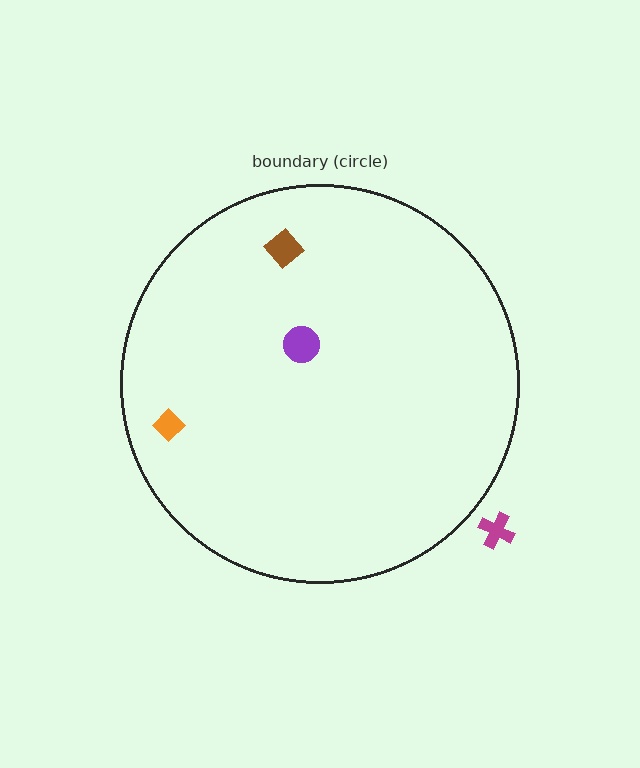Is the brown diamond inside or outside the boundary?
Inside.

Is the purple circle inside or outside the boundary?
Inside.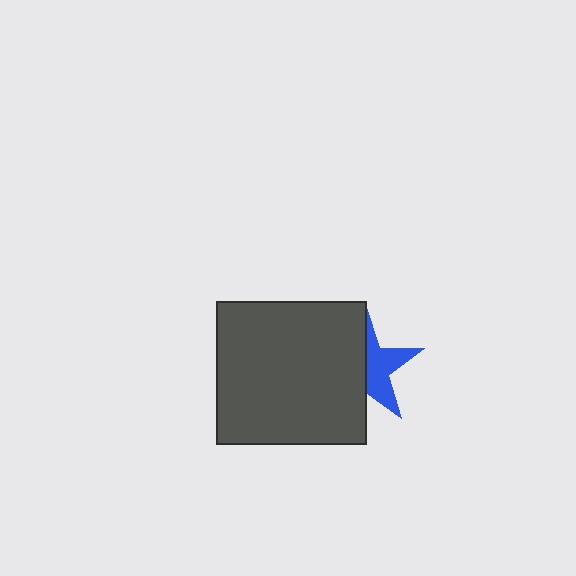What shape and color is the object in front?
The object in front is a dark gray rectangle.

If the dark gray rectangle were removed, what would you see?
You would see the complete blue star.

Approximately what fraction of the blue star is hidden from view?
Roughly 55% of the blue star is hidden behind the dark gray rectangle.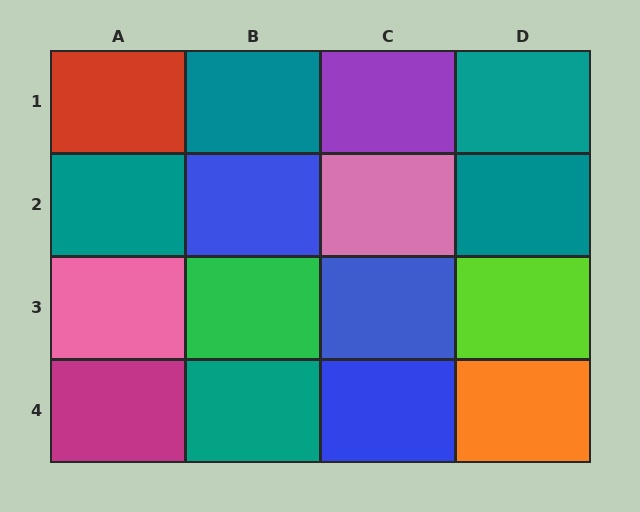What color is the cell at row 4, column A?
Magenta.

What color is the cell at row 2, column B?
Blue.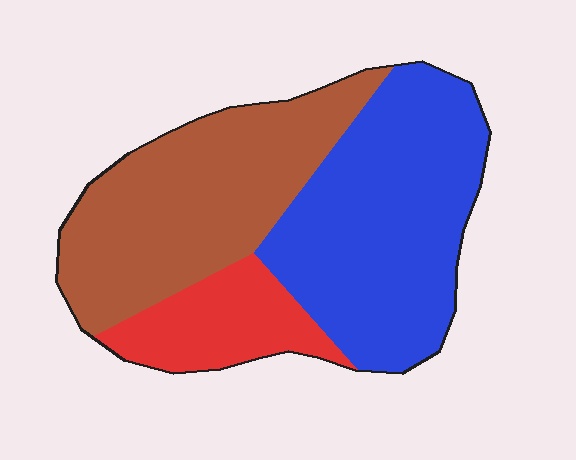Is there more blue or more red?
Blue.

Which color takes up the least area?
Red, at roughly 15%.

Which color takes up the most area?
Blue, at roughly 45%.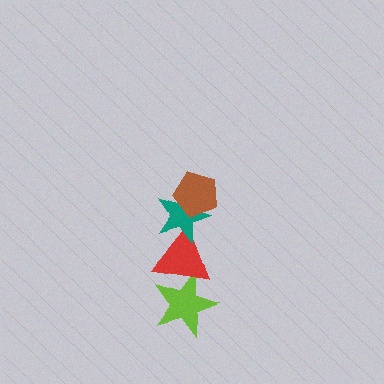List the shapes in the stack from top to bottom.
From top to bottom: the brown pentagon, the teal star, the red triangle, the lime star.